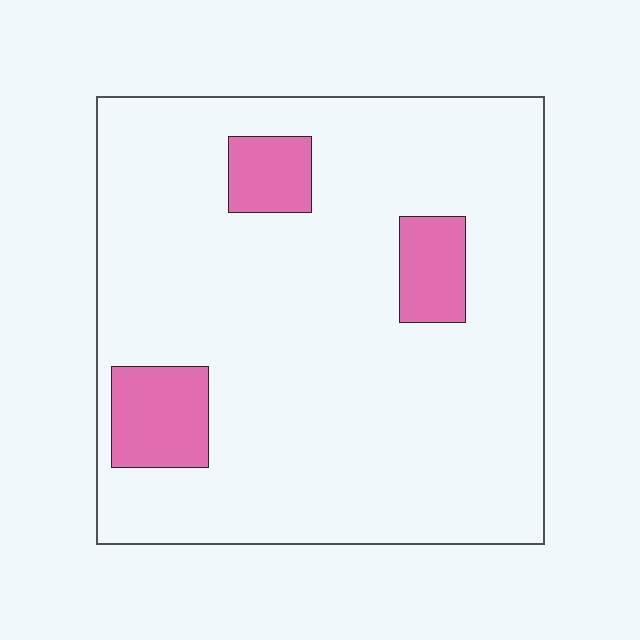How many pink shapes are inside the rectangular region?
3.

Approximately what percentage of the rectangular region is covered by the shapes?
Approximately 10%.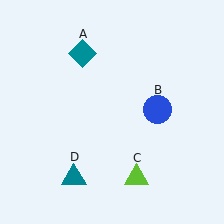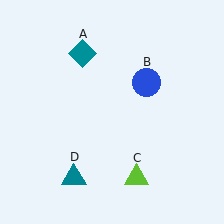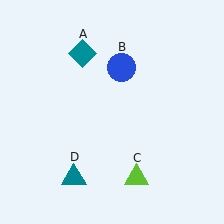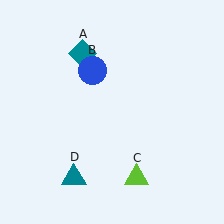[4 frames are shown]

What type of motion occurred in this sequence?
The blue circle (object B) rotated counterclockwise around the center of the scene.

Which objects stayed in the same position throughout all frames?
Teal diamond (object A) and lime triangle (object C) and teal triangle (object D) remained stationary.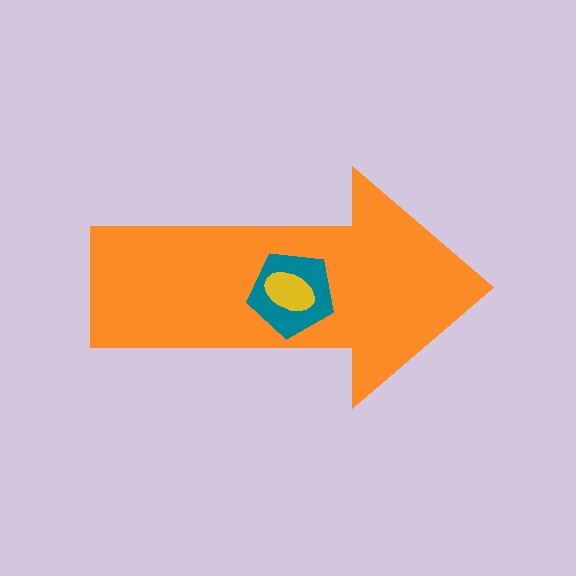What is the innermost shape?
The yellow ellipse.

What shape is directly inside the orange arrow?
The teal pentagon.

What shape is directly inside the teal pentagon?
The yellow ellipse.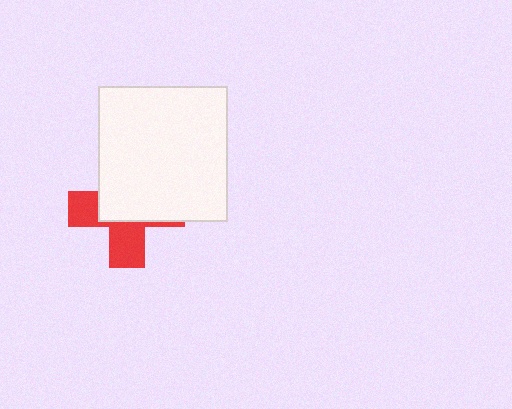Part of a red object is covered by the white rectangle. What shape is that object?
It is a cross.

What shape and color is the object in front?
The object in front is a white rectangle.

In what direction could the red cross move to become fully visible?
The red cross could move down. That would shift it out from behind the white rectangle entirely.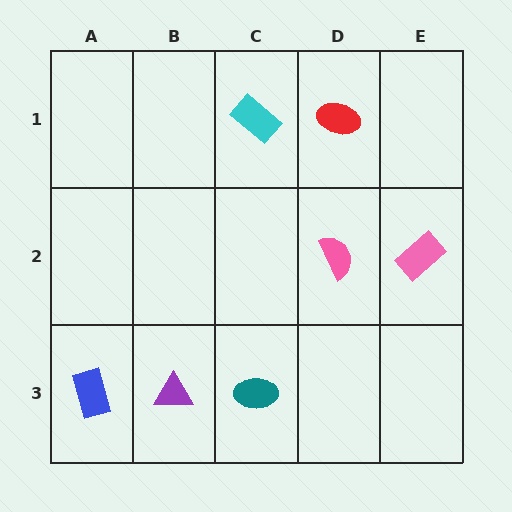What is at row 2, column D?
A pink semicircle.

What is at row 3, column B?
A purple triangle.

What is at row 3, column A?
A blue rectangle.